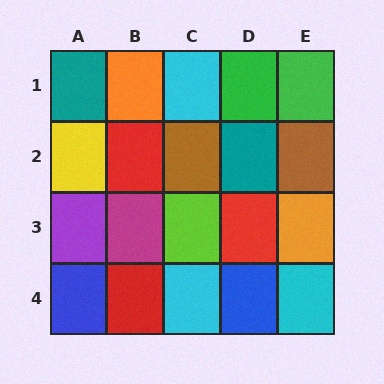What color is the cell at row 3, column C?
Lime.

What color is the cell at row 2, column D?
Teal.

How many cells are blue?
2 cells are blue.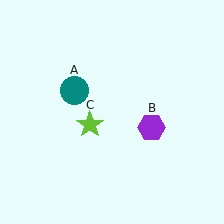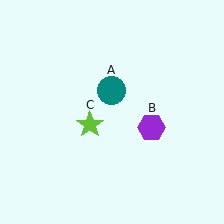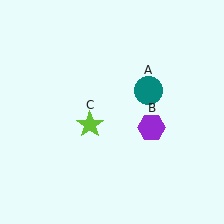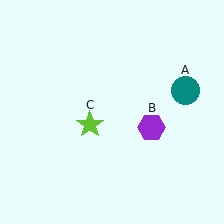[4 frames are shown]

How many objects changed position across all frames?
1 object changed position: teal circle (object A).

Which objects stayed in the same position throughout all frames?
Purple hexagon (object B) and lime star (object C) remained stationary.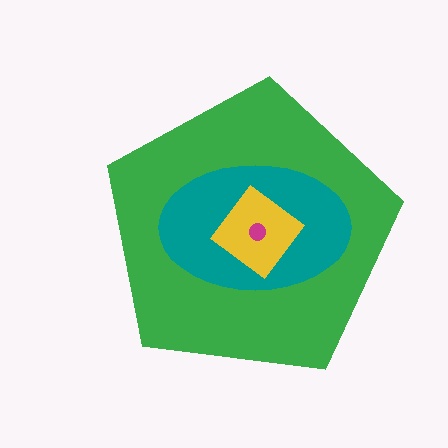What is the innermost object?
The magenta circle.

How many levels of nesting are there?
4.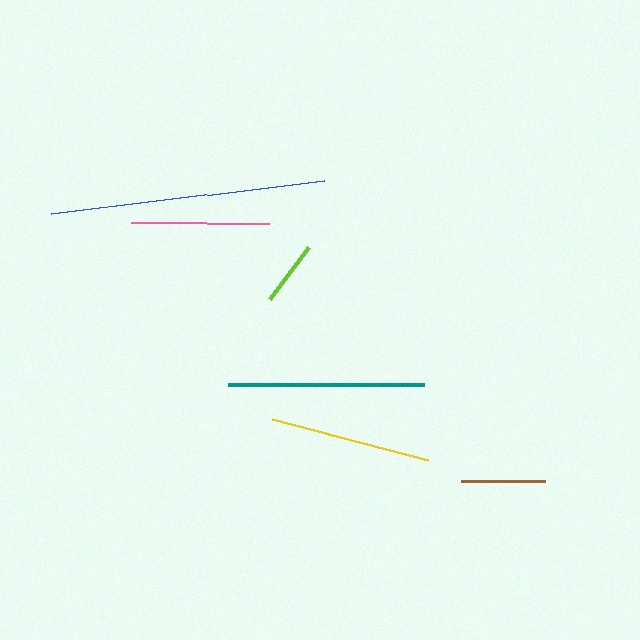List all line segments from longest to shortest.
From longest to shortest: blue, teal, yellow, pink, brown, lime.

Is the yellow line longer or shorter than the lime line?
The yellow line is longer than the lime line.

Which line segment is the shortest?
The lime line is the shortest at approximately 65 pixels.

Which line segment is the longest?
The blue line is the longest at approximately 274 pixels.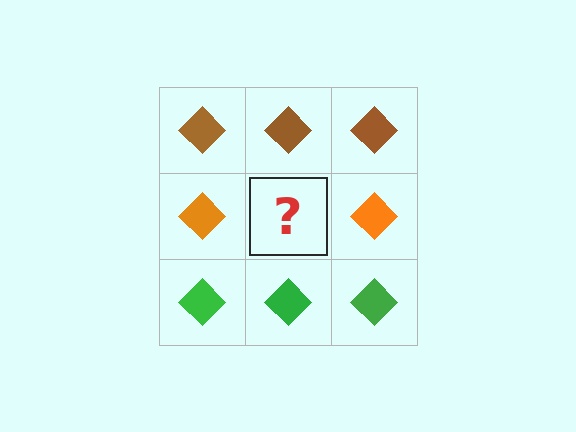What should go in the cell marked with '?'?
The missing cell should contain an orange diamond.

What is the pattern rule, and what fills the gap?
The rule is that each row has a consistent color. The gap should be filled with an orange diamond.